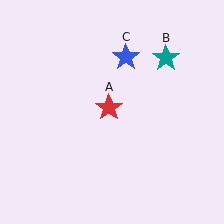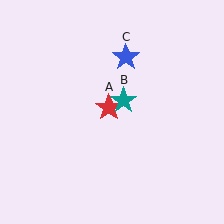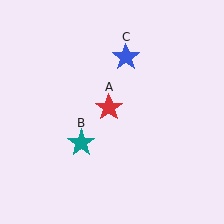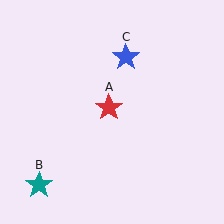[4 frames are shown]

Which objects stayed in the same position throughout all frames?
Red star (object A) and blue star (object C) remained stationary.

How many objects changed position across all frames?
1 object changed position: teal star (object B).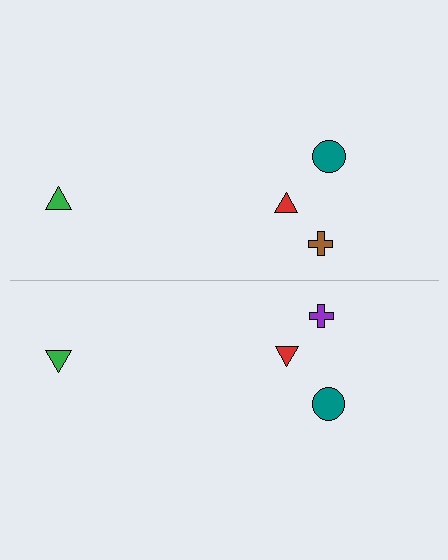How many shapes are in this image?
There are 8 shapes in this image.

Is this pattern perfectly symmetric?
No, the pattern is not perfectly symmetric. The purple cross on the bottom side breaks the symmetry — its mirror counterpart is brown.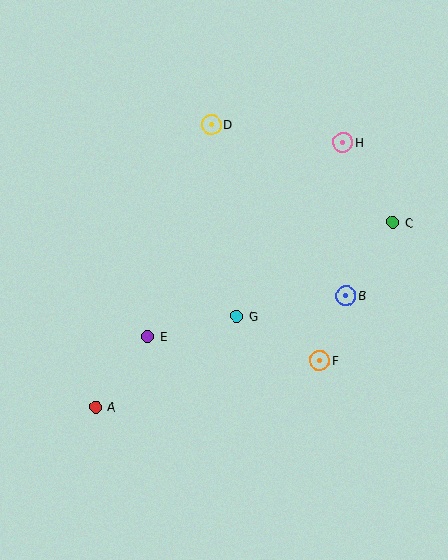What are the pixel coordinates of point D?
Point D is at (211, 124).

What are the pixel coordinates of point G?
Point G is at (237, 316).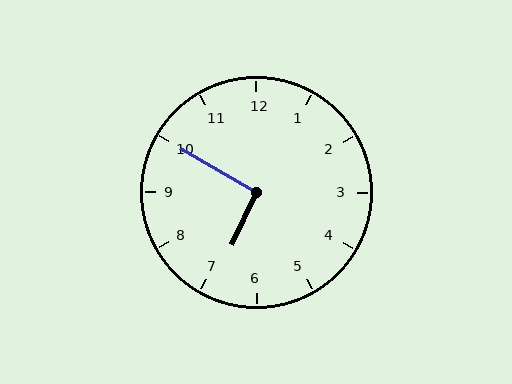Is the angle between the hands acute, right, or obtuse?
It is right.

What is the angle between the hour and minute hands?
Approximately 95 degrees.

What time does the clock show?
6:50.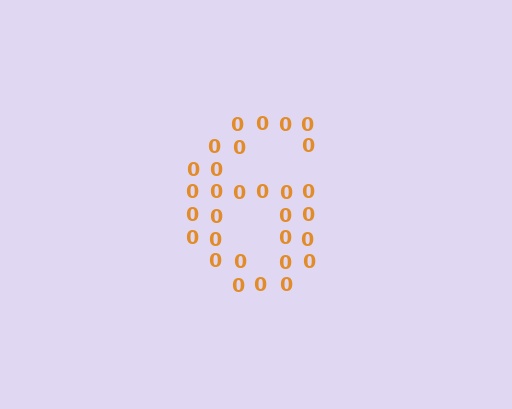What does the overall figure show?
The overall figure shows the digit 6.